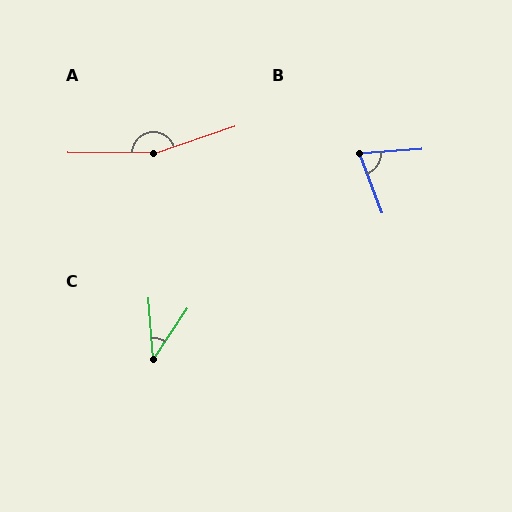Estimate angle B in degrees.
Approximately 74 degrees.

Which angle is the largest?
A, at approximately 161 degrees.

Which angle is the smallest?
C, at approximately 38 degrees.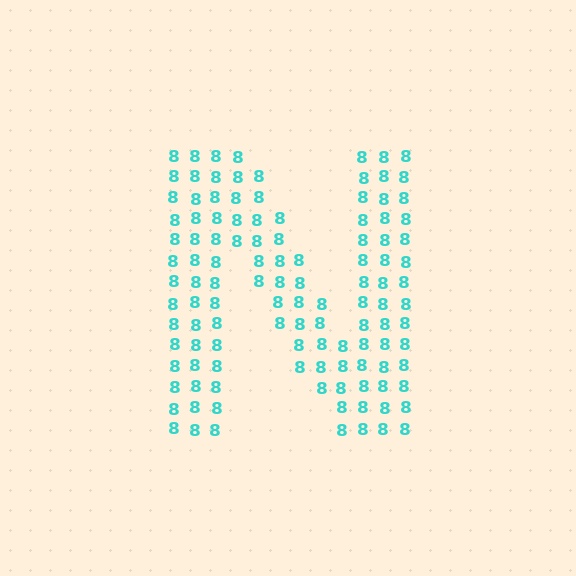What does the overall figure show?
The overall figure shows the letter N.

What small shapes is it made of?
It is made of small digit 8's.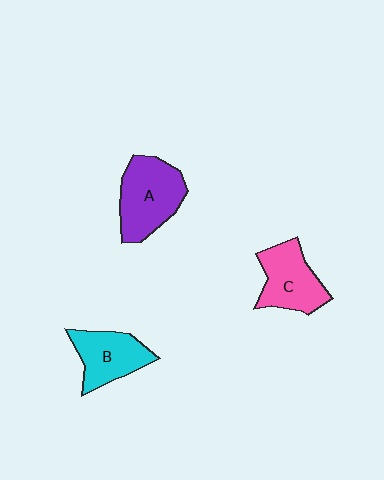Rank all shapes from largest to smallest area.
From largest to smallest: A (purple), C (pink), B (cyan).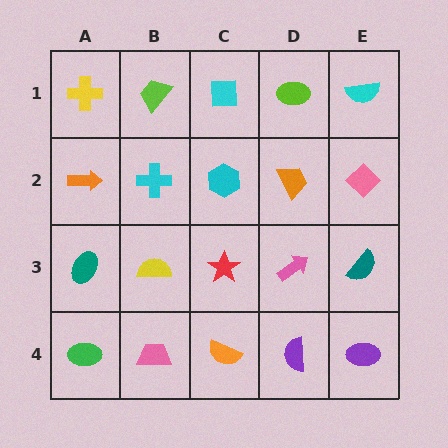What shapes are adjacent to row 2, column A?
A yellow cross (row 1, column A), a teal ellipse (row 3, column A), a cyan cross (row 2, column B).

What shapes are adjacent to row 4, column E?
A teal semicircle (row 3, column E), a purple semicircle (row 4, column D).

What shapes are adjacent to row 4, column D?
A pink arrow (row 3, column D), an orange semicircle (row 4, column C), a purple ellipse (row 4, column E).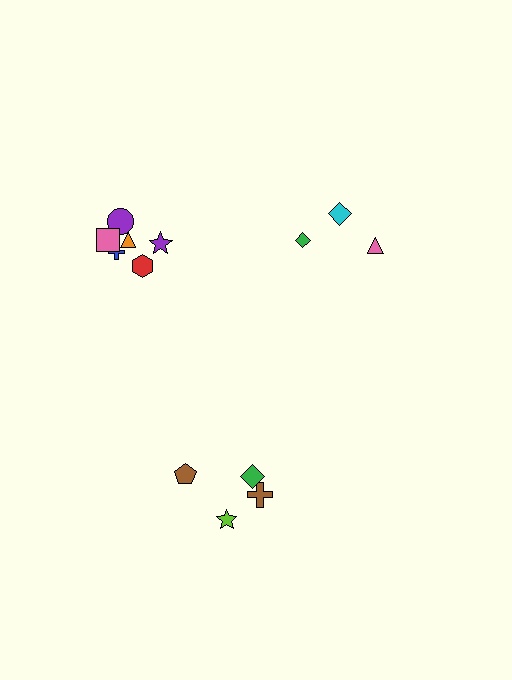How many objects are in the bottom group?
There are 4 objects.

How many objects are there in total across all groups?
There are 13 objects.